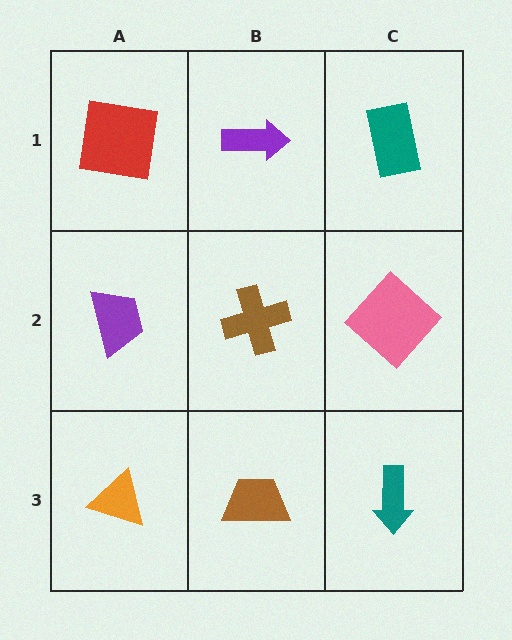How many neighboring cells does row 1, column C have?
2.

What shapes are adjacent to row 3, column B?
A brown cross (row 2, column B), an orange triangle (row 3, column A), a teal arrow (row 3, column C).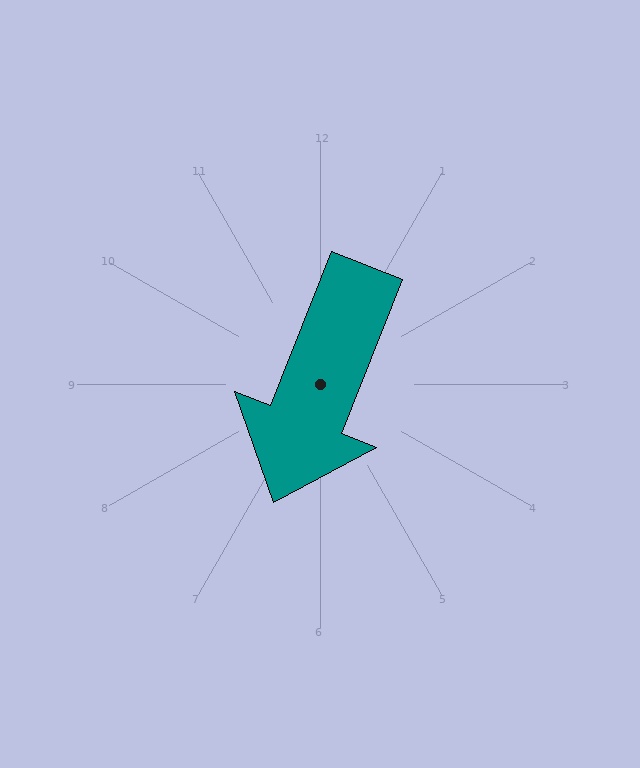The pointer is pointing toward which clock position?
Roughly 7 o'clock.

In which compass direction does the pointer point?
South.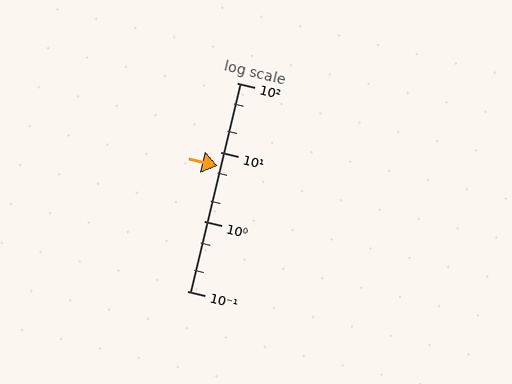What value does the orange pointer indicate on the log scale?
The pointer indicates approximately 6.4.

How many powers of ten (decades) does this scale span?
The scale spans 3 decades, from 0.1 to 100.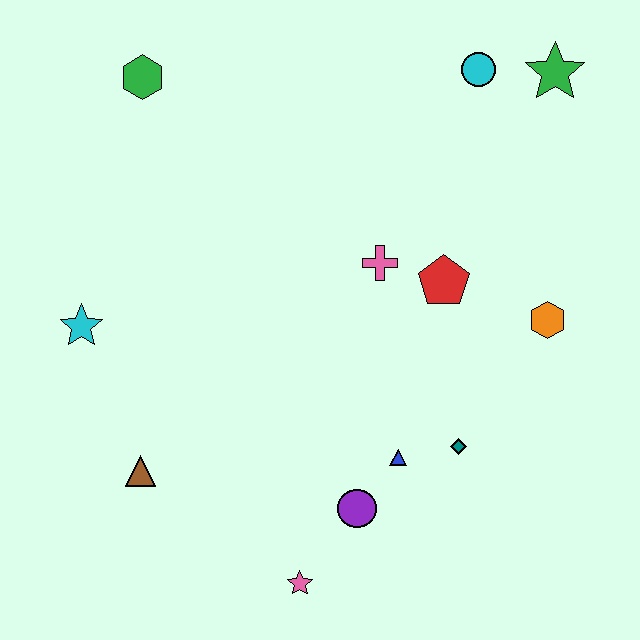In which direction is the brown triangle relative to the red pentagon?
The brown triangle is to the left of the red pentagon.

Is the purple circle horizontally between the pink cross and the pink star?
Yes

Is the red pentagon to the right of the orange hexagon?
No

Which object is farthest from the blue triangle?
The green hexagon is farthest from the blue triangle.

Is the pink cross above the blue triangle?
Yes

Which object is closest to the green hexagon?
The cyan star is closest to the green hexagon.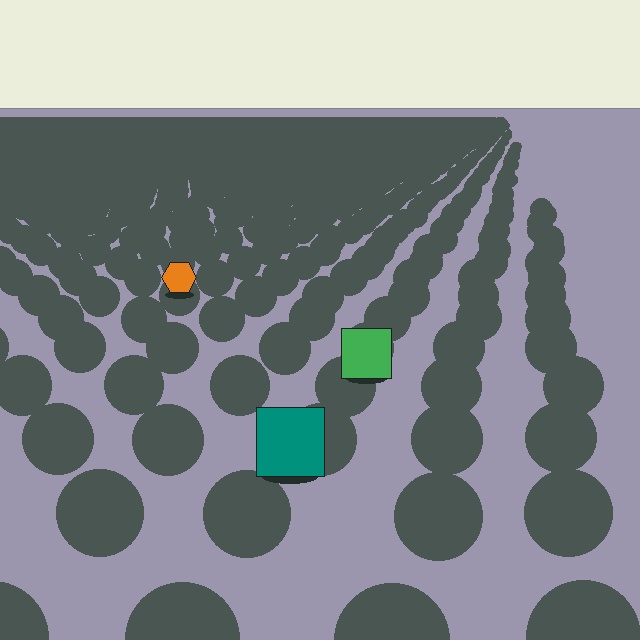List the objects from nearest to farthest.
From nearest to farthest: the teal square, the green square, the orange hexagon.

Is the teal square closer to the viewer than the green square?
Yes. The teal square is closer — you can tell from the texture gradient: the ground texture is coarser near it.